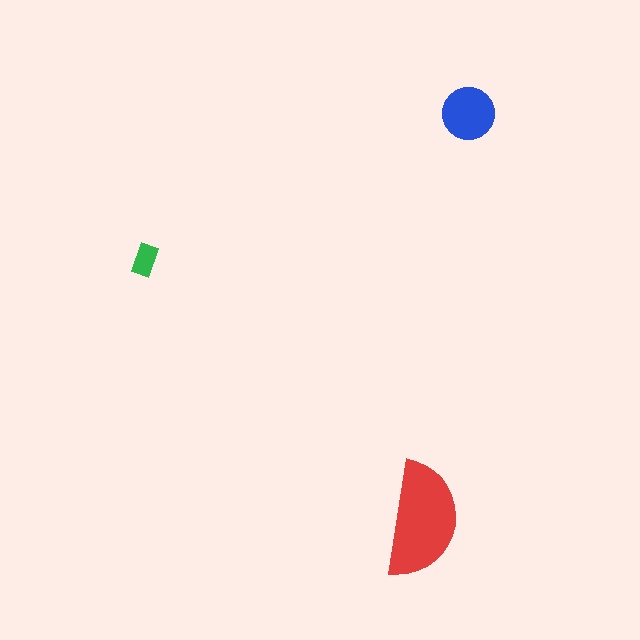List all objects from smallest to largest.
The green rectangle, the blue circle, the red semicircle.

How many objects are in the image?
There are 3 objects in the image.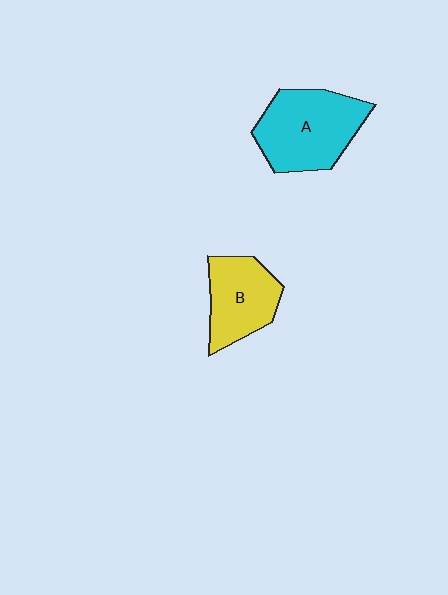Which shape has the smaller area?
Shape B (yellow).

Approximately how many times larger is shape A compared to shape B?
Approximately 1.4 times.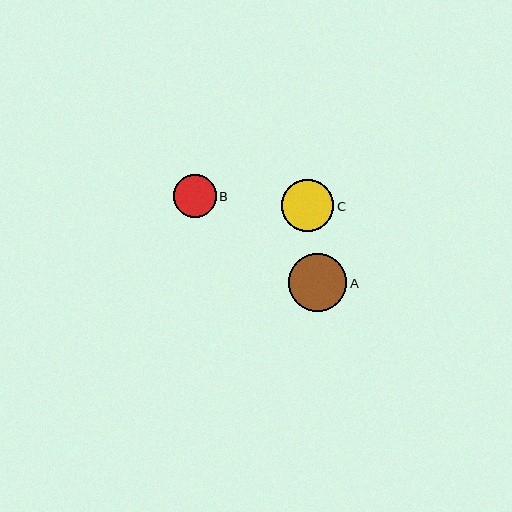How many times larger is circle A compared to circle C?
Circle A is approximately 1.1 times the size of circle C.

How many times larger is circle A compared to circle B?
Circle A is approximately 1.4 times the size of circle B.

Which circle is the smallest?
Circle B is the smallest with a size of approximately 43 pixels.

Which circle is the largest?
Circle A is the largest with a size of approximately 58 pixels.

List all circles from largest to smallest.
From largest to smallest: A, C, B.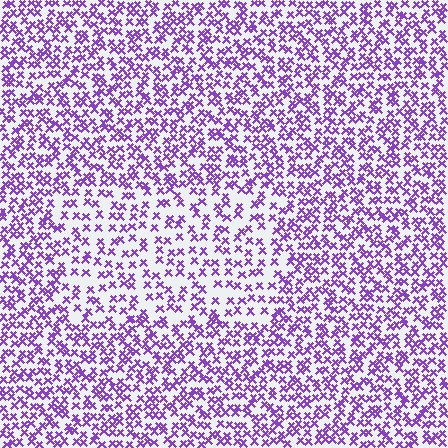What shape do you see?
I see a rectangle.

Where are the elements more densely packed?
The elements are more densely packed outside the rectangle boundary.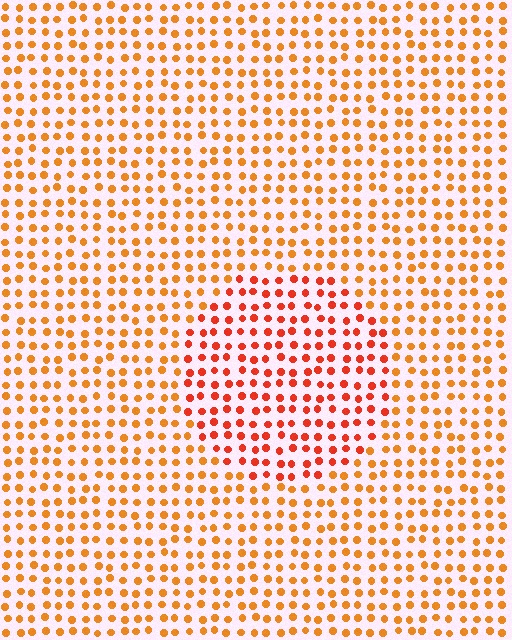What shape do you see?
I see a circle.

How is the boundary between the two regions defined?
The boundary is defined purely by a slight shift in hue (about 26 degrees). Spacing, size, and orientation are identical on both sides.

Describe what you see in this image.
The image is filled with small orange elements in a uniform arrangement. A circle-shaped region is visible where the elements are tinted to a slightly different hue, forming a subtle color boundary.